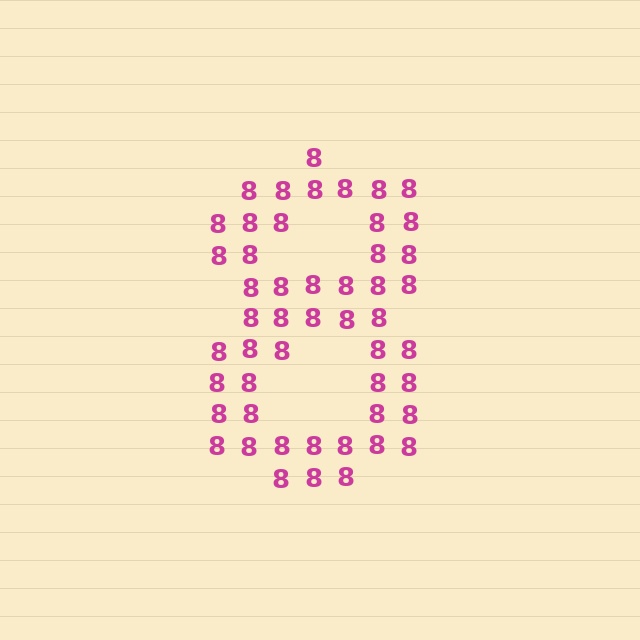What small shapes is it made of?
It is made of small digit 8's.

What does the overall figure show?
The overall figure shows the digit 8.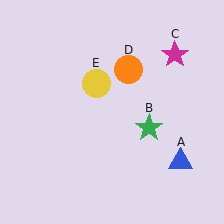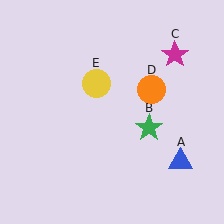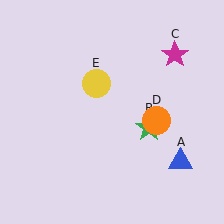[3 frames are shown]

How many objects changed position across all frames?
1 object changed position: orange circle (object D).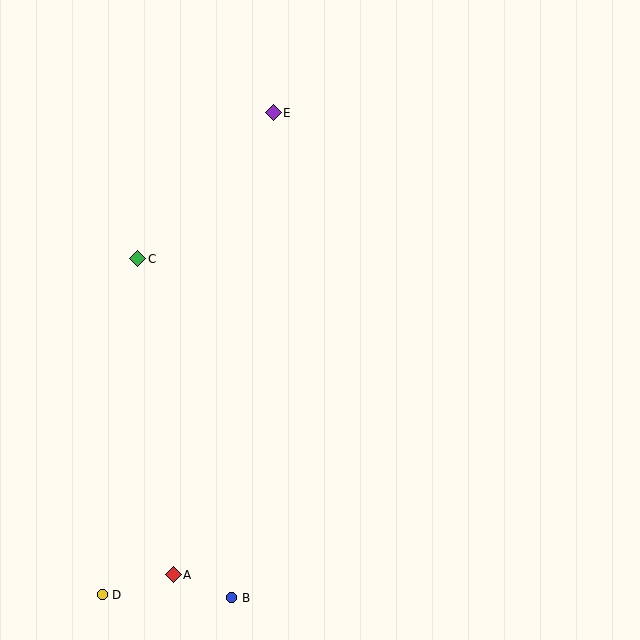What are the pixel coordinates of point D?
Point D is at (102, 595).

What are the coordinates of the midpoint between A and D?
The midpoint between A and D is at (138, 585).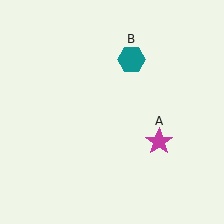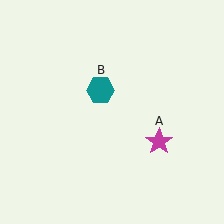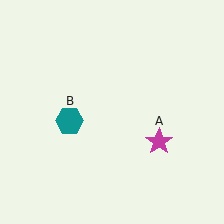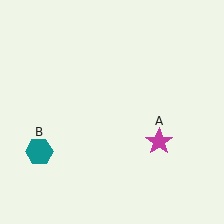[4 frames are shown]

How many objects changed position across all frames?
1 object changed position: teal hexagon (object B).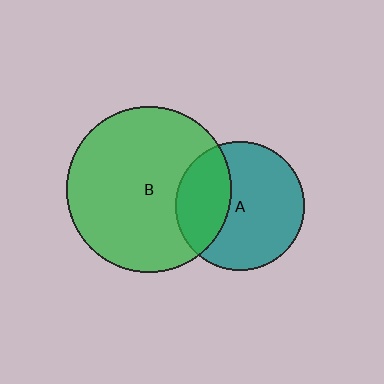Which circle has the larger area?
Circle B (green).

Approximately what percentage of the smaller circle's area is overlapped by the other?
Approximately 35%.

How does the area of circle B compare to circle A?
Approximately 1.6 times.